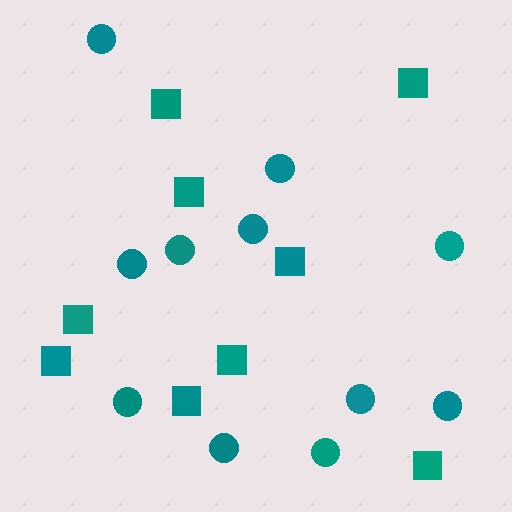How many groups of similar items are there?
There are 2 groups: one group of circles (11) and one group of squares (9).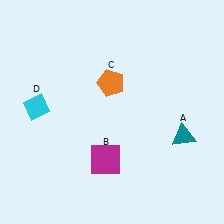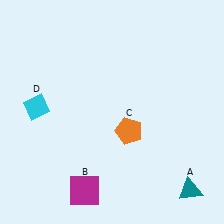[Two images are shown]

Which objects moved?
The objects that moved are: the teal triangle (A), the magenta square (B), the orange pentagon (C).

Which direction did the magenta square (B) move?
The magenta square (B) moved down.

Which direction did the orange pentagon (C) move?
The orange pentagon (C) moved down.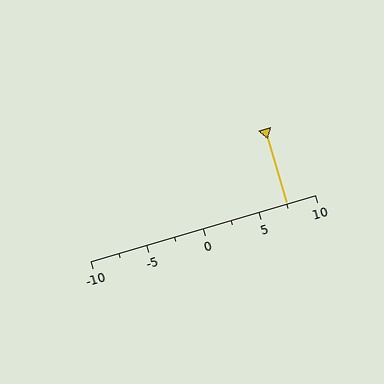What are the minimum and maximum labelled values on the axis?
The axis runs from -10 to 10.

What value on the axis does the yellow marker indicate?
The marker indicates approximately 7.5.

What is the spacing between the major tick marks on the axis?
The major ticks are spaced 5 apart.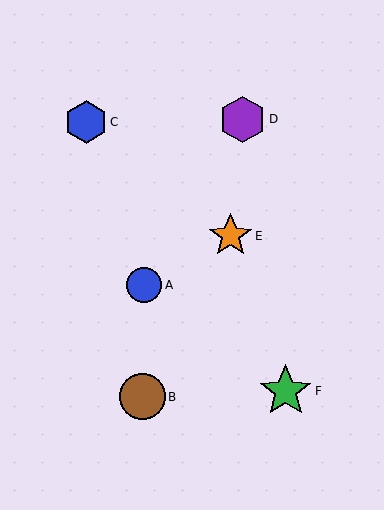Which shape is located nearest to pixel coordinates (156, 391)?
The brown circle (labeled B) at (142, 397) is nearest to that location.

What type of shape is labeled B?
Shape B is a brown circle.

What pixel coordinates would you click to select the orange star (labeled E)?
Click at (231, 236) to select the orange star E.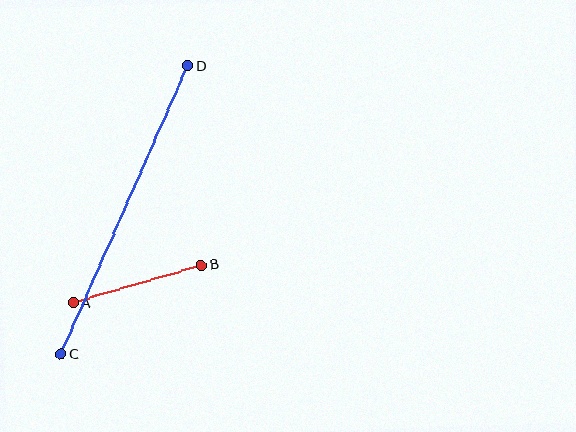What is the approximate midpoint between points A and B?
The midpoint is at approximately (137, 284) pixels.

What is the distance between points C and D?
The distance is approximately 314 pixels.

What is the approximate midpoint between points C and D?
The midpoint is at approximately (124, 210) pixels.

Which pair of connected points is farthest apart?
Points C and D are farthest apart.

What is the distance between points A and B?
The distance is approximately 134 pixels.